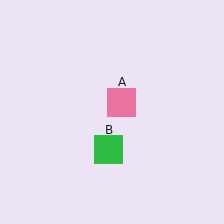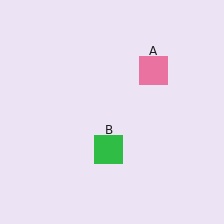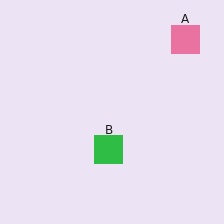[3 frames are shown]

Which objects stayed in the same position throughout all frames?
Green square (object B) remained stationary.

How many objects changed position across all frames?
1 object changed position: pink square (object A).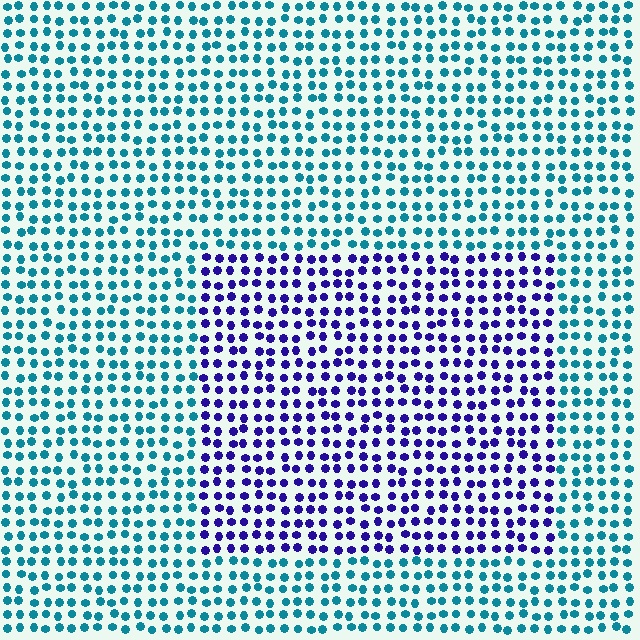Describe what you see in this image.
The image is filled with small teal elements in a uniform arrangement. A rectangle-shaped region is visible where the elements are tinted to a slightly different hue, forming a subtle color boundary.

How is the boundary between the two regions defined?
The boundary is defined purely by a slight shift in hue (about 63 degrees). Spacing, size, and orientation are identical on both sides.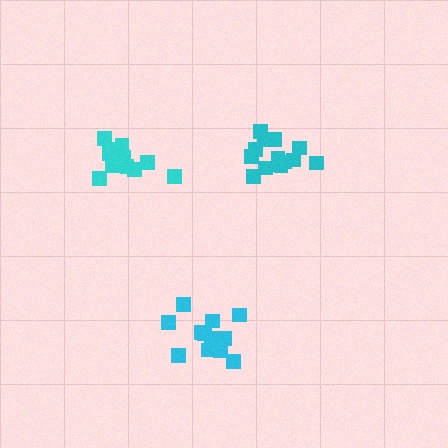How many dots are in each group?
Group 1: 12 dots, Group 2: 12 dots, Group 3: 14 dots (38 total).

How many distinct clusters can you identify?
There are 3 distinct clusters.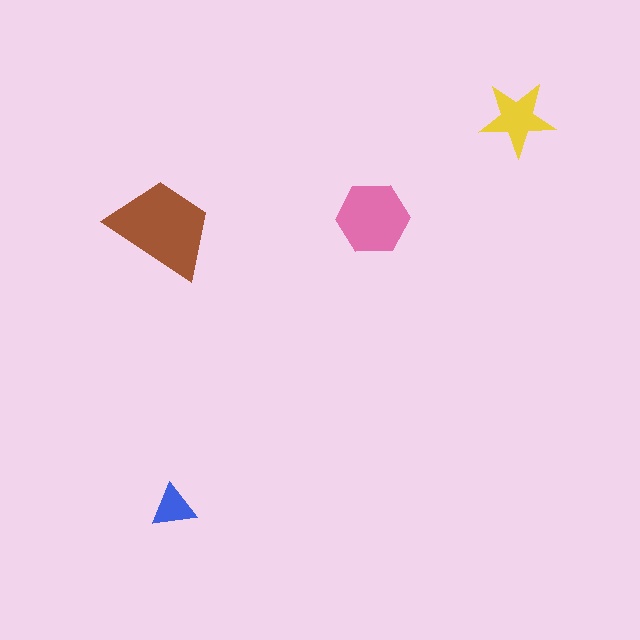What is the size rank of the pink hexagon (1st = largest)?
2nd.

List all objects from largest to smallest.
The brown trapezoid, the pink hexagon, the yellow star, the blue triangle.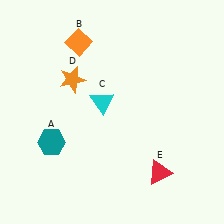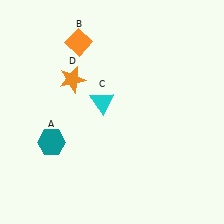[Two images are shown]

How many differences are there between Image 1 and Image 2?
There is 1 difference between the two images.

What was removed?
The red triangle (E) was removed in Image 2.